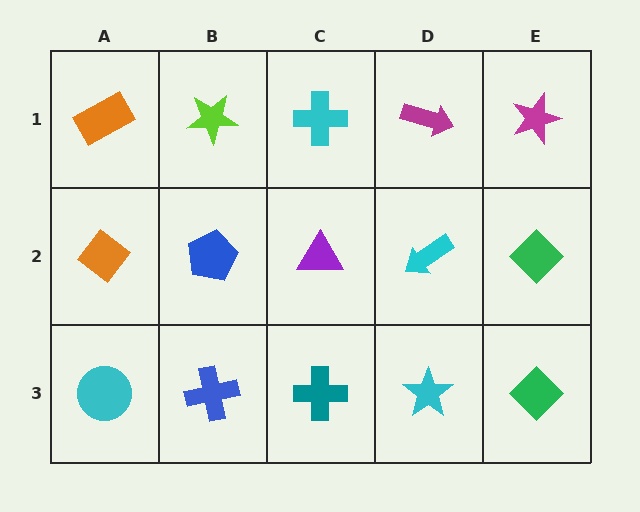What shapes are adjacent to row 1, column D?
A cyan arrow (row 2, column D), a cyan cross (row 1, column C), a magenta star (row 1, column E).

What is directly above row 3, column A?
An orange diamond.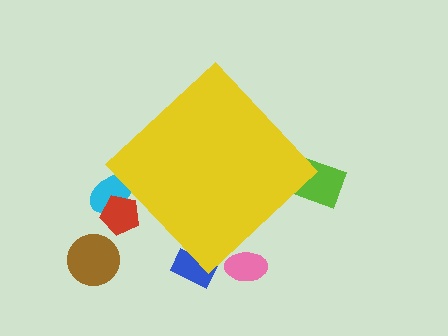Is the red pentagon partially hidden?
Yes, the red pentagon is partially hidden behind the yellow diamond.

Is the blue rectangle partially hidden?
Yes, the blue rectangle is partially hidden behind the yellow diamond.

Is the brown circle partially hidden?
No, the brown circle is fully visible.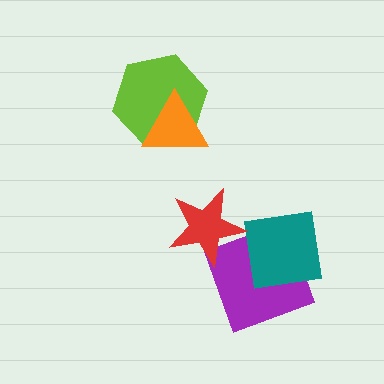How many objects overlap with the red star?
2 objects overlap with the red star.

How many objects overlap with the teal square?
2 objects overlap with the teal square.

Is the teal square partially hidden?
Yes, it is partially covered by another shape.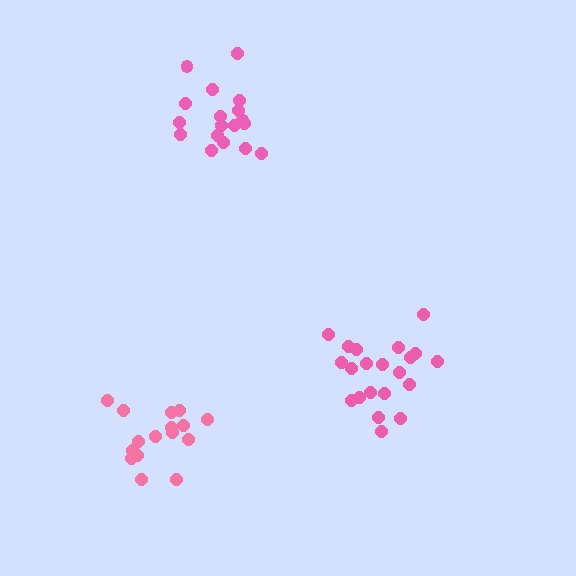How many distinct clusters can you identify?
There are 3 distinct clusters.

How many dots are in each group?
Group 1: 18 dots, Group 2: 21 dots, Group 3: 16 dots (55 total).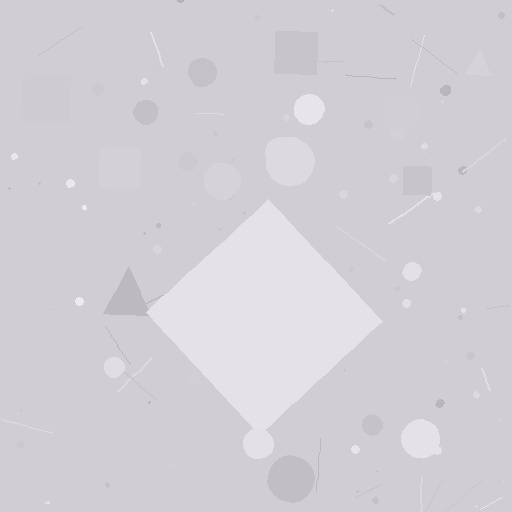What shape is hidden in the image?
A diamond is hidden in the image.